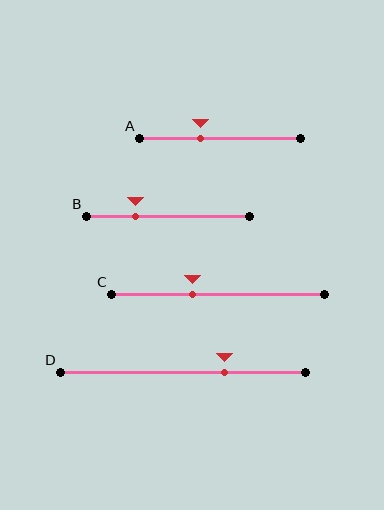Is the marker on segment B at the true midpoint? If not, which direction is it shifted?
No, the marker on segment B is shifted to the left by about 20% of the segment length.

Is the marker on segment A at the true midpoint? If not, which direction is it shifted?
No, the marker on segment A is shifted to the left by about 12% of the segment length.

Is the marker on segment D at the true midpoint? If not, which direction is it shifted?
No, the marker on segment D is shifted to the right by about 17% of the segment length.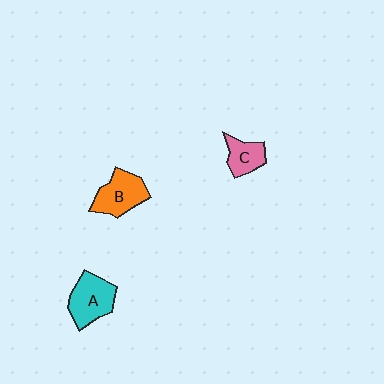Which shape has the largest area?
Shape A (cyan).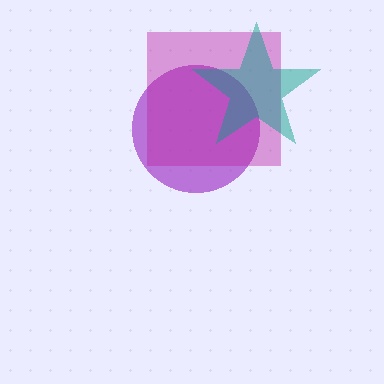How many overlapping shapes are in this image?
There are 3 overlapping shapes in the image.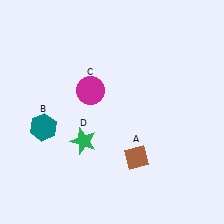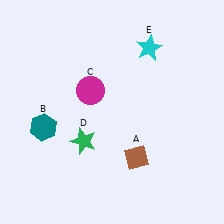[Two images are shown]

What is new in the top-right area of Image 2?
A cyan star (E) was added in the top-right area of Image 2.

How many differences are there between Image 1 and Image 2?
There is 1 difference between the two images.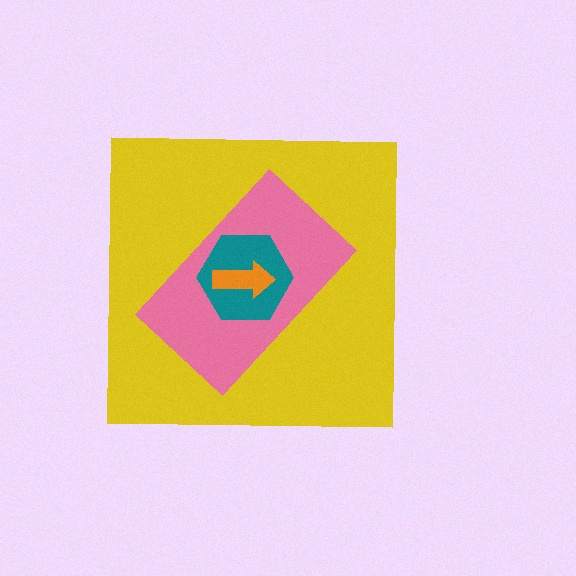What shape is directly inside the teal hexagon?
The orange arrow.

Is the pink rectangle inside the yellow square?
Yes.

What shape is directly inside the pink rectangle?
The teal hexagon.